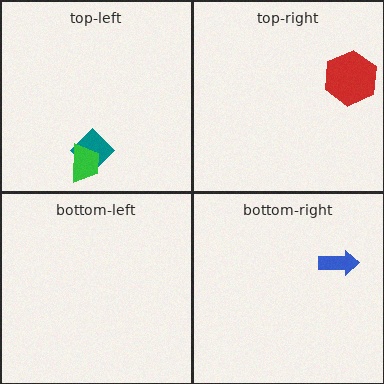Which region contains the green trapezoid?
The top-left region.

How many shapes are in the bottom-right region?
1.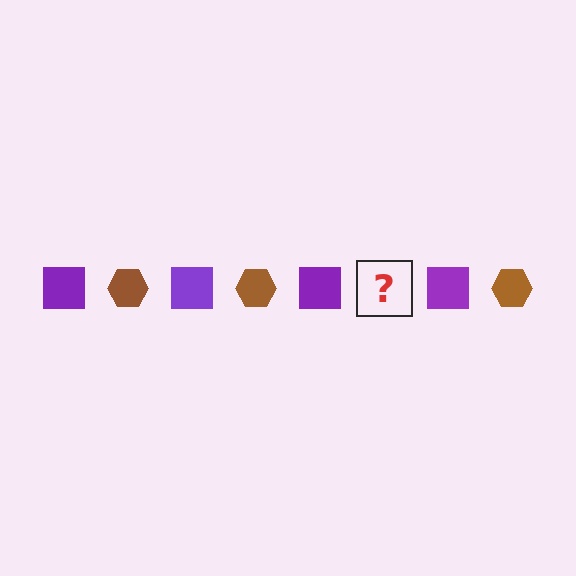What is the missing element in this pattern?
The missing element is a brown hexagon.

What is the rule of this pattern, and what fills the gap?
The rule is that the pattern alternates between purple square and brown hexagon. The gap should be filled with a brown hexagon.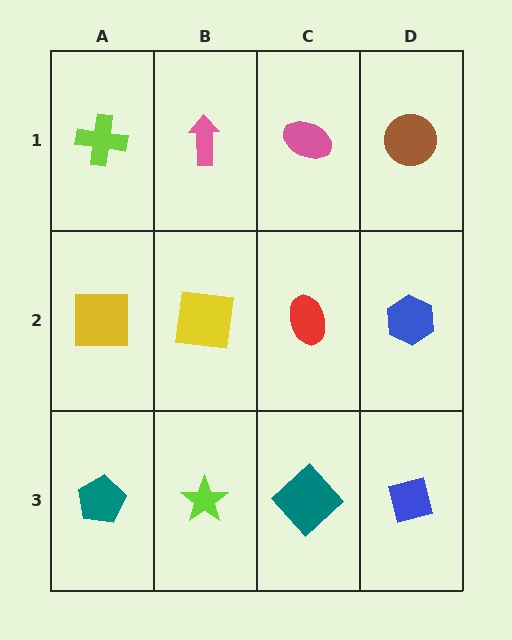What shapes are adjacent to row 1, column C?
A red ellipse (row 2, column C), a pink arrow (row 1, column B), a brown circle (row 1, column D).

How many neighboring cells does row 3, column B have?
3.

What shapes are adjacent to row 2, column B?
A pink arrow (row 1, column B), a lime star (row 3, column B), a yellow square (row 2, column A), a red ellipse (row 2, column C).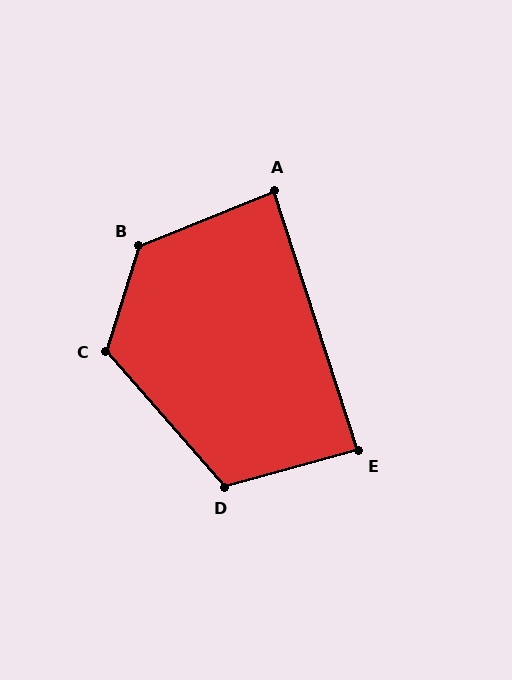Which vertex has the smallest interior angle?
A, at approximately 86 degrees.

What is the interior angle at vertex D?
Approximately 116 degrees (obtuse).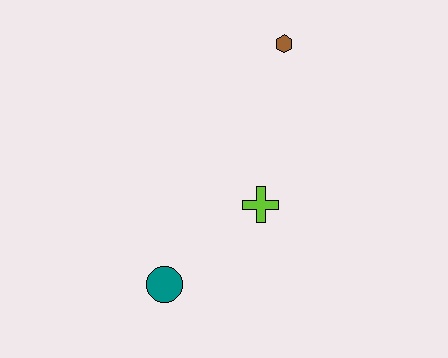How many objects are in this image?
There are 3 objects.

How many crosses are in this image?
There is 1 cross.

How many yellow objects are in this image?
There are no yellow objects.